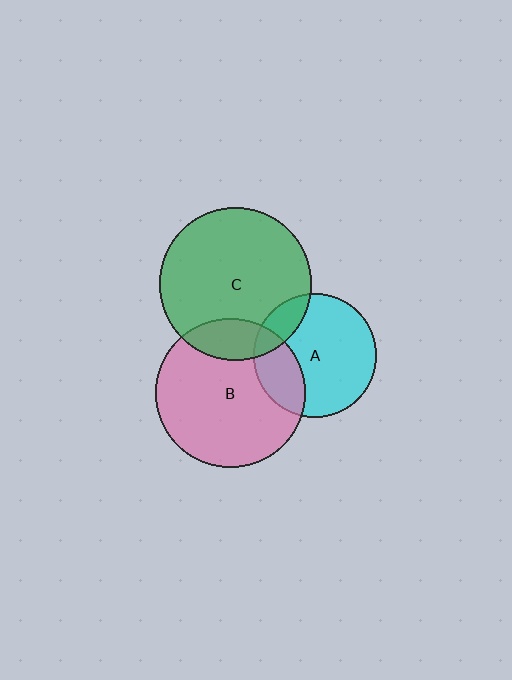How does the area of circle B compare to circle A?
Approximately 1.5 times.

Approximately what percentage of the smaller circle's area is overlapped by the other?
Approximately 25%.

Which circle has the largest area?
Circle C (green).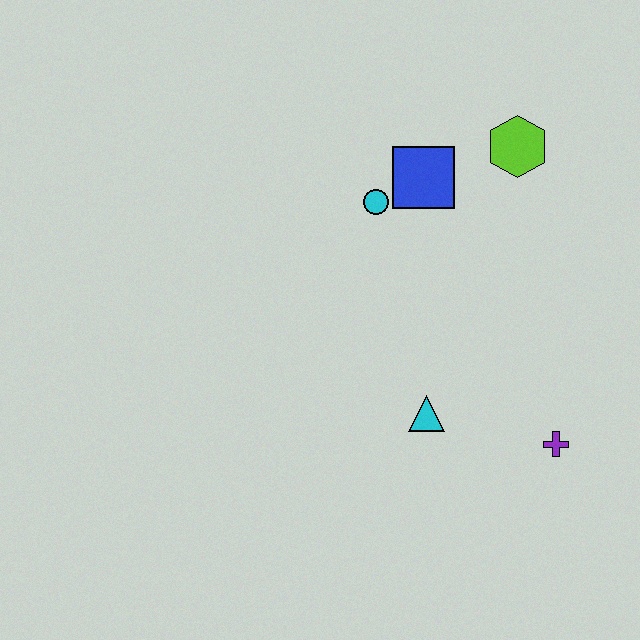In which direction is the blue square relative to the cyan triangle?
The blue square is above the cyan triangle.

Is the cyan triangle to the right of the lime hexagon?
No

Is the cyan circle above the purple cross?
Yes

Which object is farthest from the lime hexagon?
The purple cross is farthest from the lime hexagon.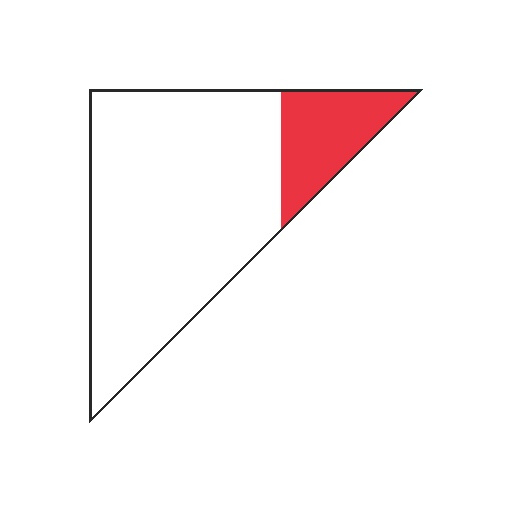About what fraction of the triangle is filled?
About one sixth (1/6).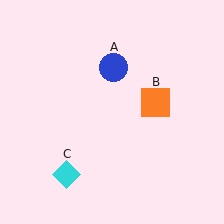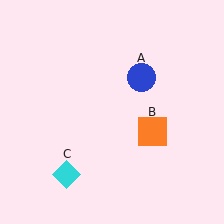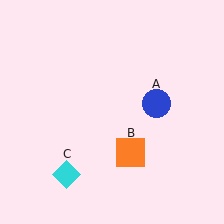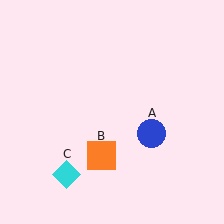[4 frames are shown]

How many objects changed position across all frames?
2 objects changed position: blue circle (object A), orange square (object B).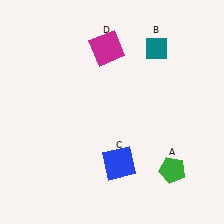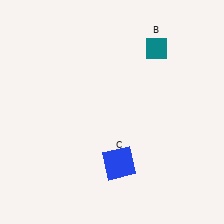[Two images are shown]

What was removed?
The green pentagon (A), the magenta square (D) were removed in Image 2.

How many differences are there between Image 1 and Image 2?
There are 2 differences between the two images.